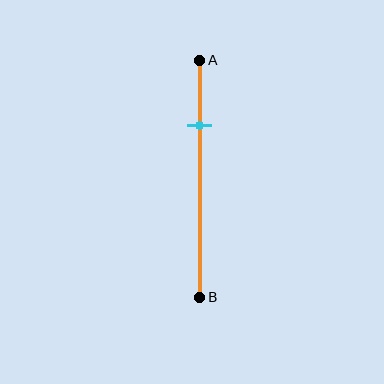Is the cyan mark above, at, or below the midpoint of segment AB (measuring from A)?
The cyan mark is above the midpoint of segment AB.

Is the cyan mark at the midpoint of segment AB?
No, the mark is at about 25% from A, not at the 50% midpoint.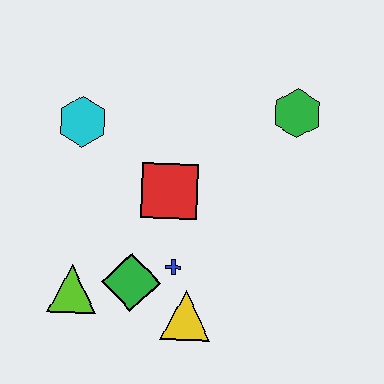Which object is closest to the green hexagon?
The red square is closest to the green hexagon.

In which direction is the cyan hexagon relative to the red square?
The cyan hexagon is to the left of the red square.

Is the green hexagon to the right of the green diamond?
Yes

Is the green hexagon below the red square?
No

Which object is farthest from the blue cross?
The green hexagon is farthest from the blue cross.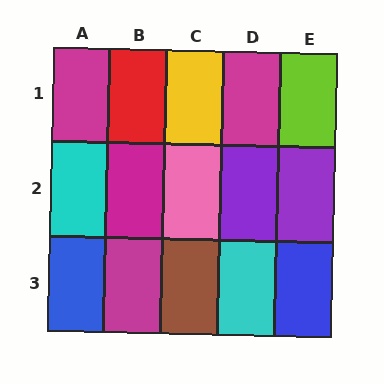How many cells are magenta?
4 cells are magenta.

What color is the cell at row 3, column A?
Blue.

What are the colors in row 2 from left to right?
Cyan, magenta, pink, purple, purple.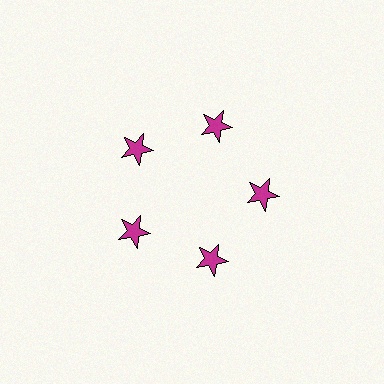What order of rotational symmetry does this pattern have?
This pattern has 5-fold rotational symmetry.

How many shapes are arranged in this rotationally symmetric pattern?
There are 5 shapes, arranged in 5 groups of 1.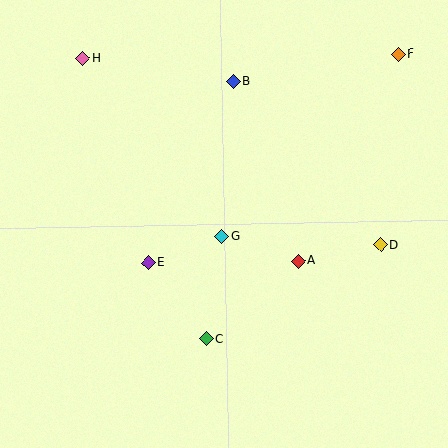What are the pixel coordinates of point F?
Point F is at (398, 54).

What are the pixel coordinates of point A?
Point A is at (298, 261).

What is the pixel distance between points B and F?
The distance between B and F is 167 pixels.